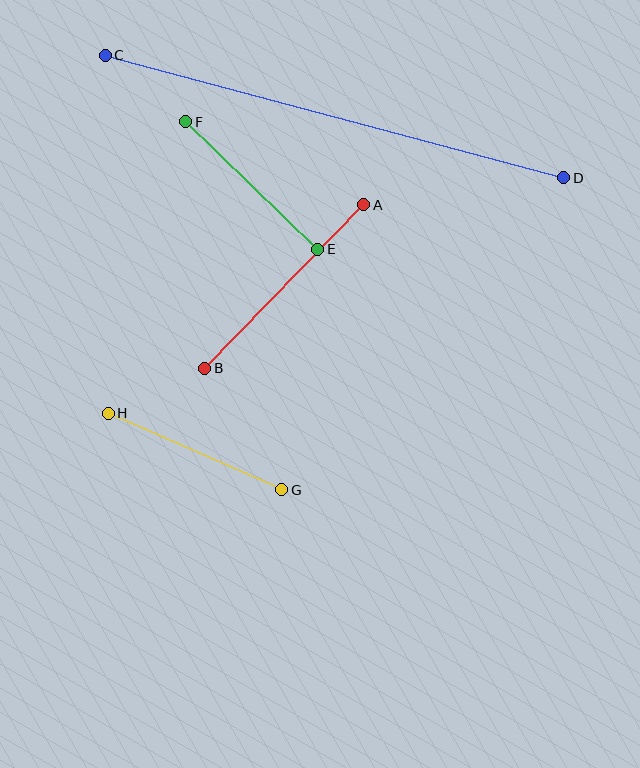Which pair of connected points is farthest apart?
Points C and D are farthest apart.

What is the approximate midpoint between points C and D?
The midpoint is at approximately (334, 117) pixels.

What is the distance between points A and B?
The distance is approximately 228 pixels.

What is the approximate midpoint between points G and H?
The midpoint is at approximately (195, 451) pixels.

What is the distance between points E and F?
The distance is approximately 184 pixels.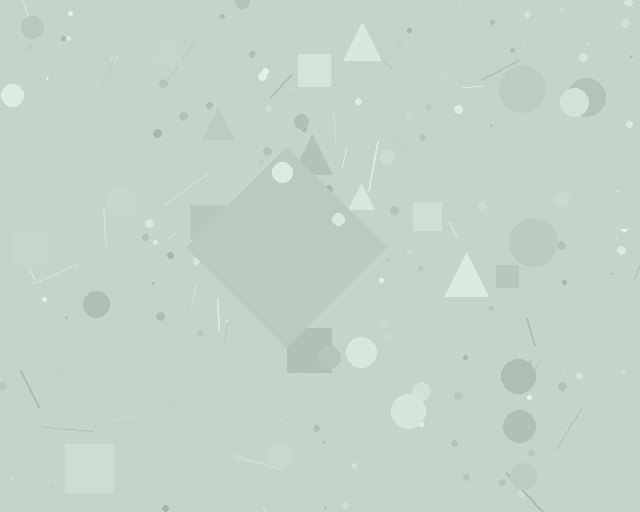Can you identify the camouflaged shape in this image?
The camouflaged shape is a diamond.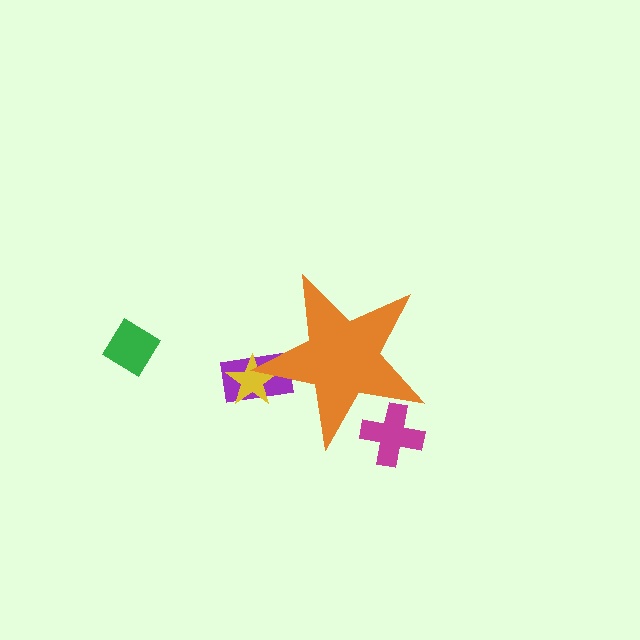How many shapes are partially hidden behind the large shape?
3 shapes are partially hidden.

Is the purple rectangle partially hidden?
Yes, the purple rectangle is partially hidden behind the orange star.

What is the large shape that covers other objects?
An orange star.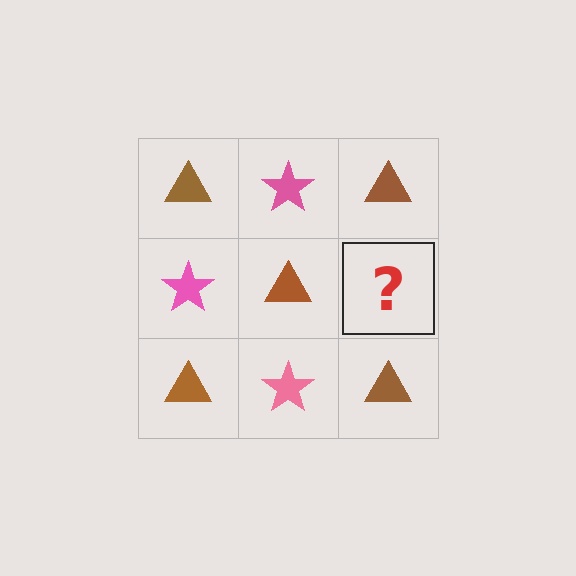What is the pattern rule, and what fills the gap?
The rule is that it alternates brown triangle and pink star in a checkerboard pattern. The gap should be filled with a pink star.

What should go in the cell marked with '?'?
The missing cell should contain a pink star.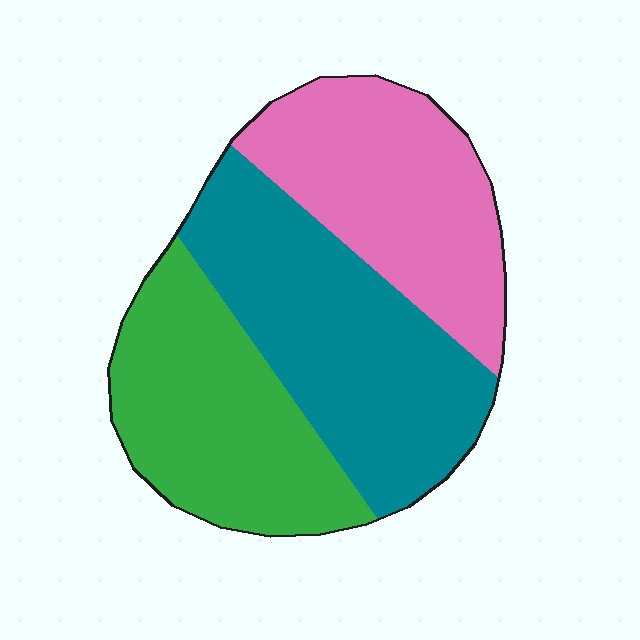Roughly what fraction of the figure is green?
Green covers around 30% of the figure.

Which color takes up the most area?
Teal, at roughly 40%.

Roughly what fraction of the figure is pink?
Pink takes up about one third (1/3) of the figure.